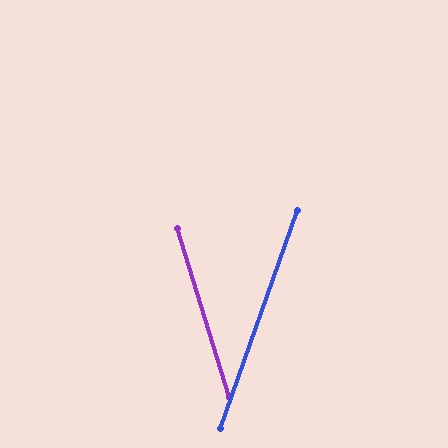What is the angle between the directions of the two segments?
Approximately 37 degrees.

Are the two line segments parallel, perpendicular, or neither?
Neither parallel nor perpendicular — they differ by about 37°.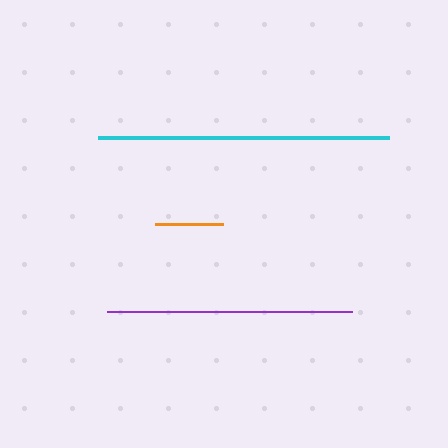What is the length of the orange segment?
The orange segment is approximately 68 pixels long.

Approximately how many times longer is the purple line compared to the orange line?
The purple line is approximately 3.6 times the length of the orange line.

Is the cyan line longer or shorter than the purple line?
The cyan line is longer than the purple line.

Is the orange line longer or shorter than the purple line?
The purple line is longer than the orange line.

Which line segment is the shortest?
The orange line is the shortest at approximately 68 pixels.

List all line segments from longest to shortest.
From longest to shortest: cyan, purple, orange.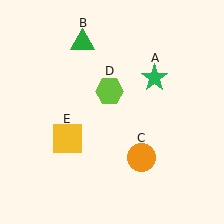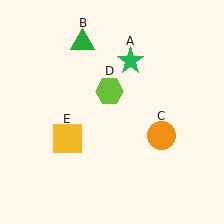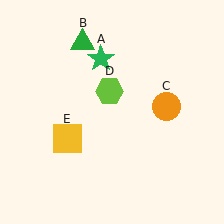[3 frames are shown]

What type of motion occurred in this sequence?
The green star (object A), orange circle (object C) rotated counterclockwise around the center of the scene.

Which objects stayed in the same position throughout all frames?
Green triangle (object B) and lime hexagon (object D) and yellow square (object E) remained stationary.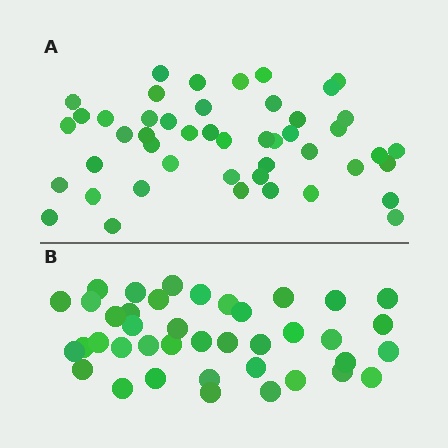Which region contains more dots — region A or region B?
Region A (the top region) has more dots.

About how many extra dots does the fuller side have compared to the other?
Region A has roughly 8 or so more dots than region B.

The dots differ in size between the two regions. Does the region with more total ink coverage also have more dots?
No. Region B has more total ink coverage because its dots are larger, but region A actually contains more individual dots. Total area can be misleading — the number of items is what matters here.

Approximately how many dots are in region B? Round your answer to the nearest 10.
About 40 dots.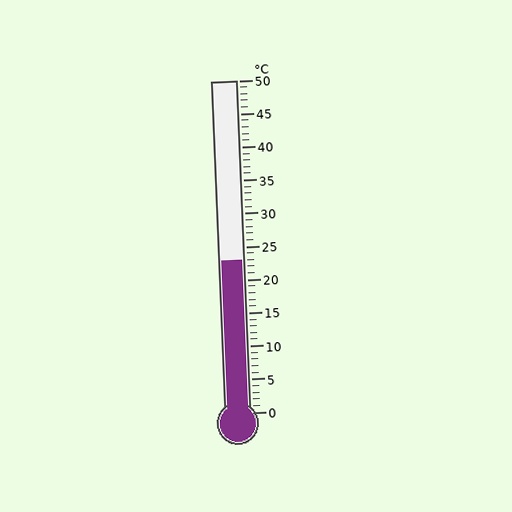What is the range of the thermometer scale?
The thermometer scale ranges from 0°C to 50°C.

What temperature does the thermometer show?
The thermometer shows approximately 23°C.